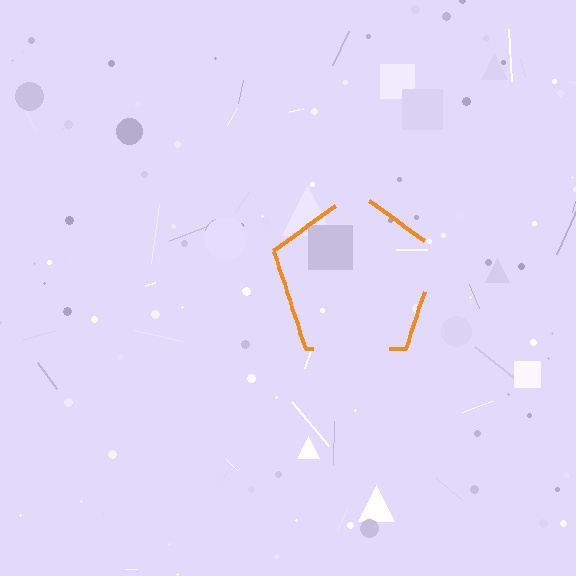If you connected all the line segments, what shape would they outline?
They would outline a pentagon.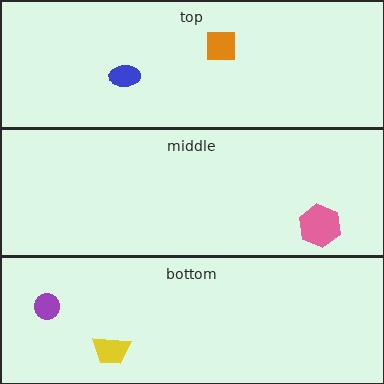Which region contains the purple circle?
The bottom region.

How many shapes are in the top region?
2.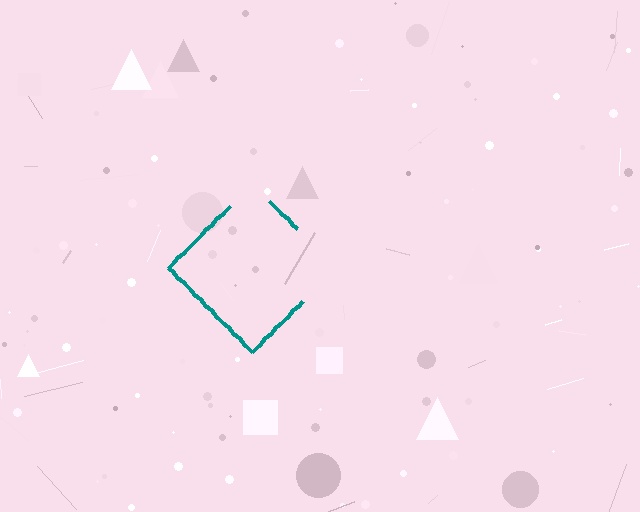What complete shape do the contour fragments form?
The contour fragments form a diamond.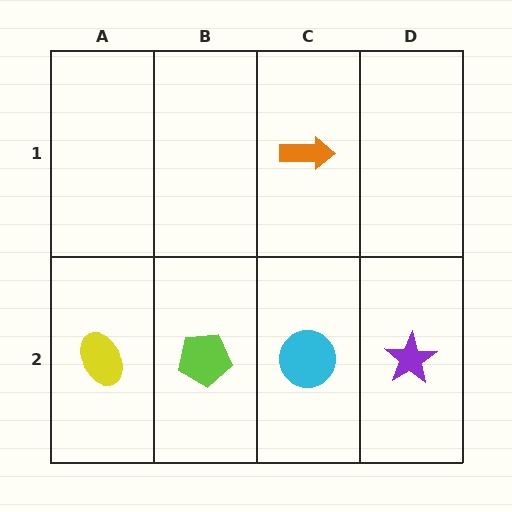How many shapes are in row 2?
4 shapes.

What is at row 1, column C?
An orange arrow.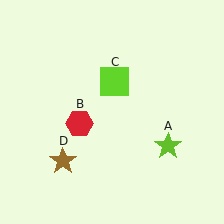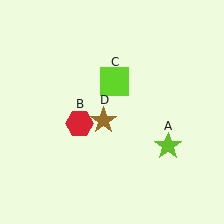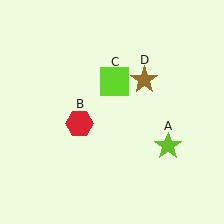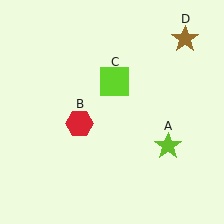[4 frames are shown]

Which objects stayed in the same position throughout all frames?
Lime star (object A) and red hexagon (object B) and lime square (object C) remained stationary.